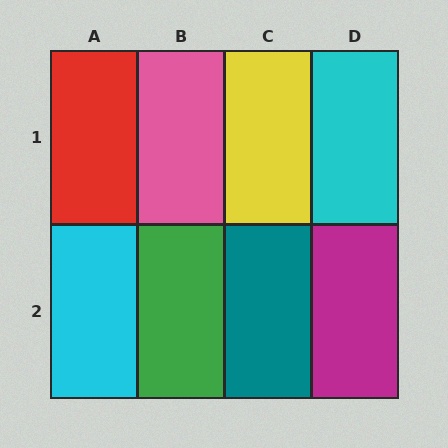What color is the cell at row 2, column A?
Cyan.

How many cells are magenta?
1 cell is magenta.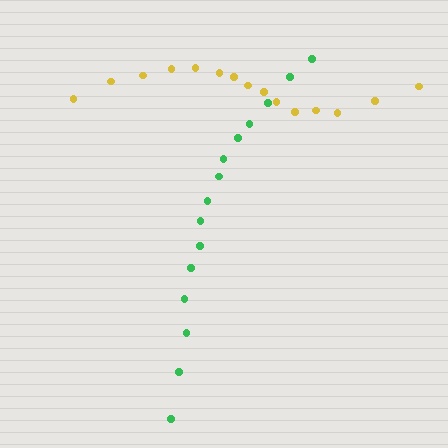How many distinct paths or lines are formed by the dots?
There are 2 distinct paths.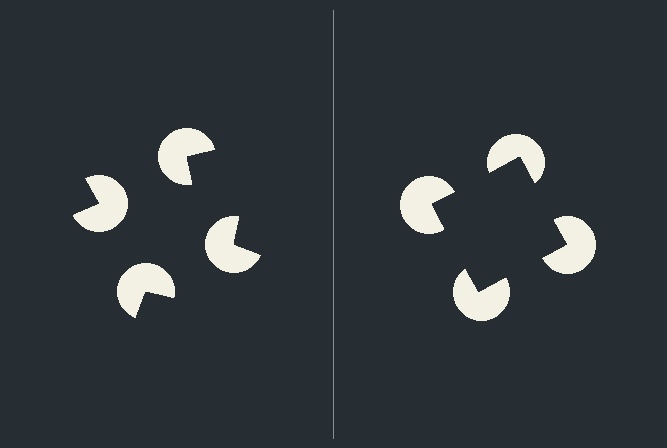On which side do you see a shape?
An illusory square appears on the right side. On the left side the wedge cuts are rotated, so no coherent shape forms.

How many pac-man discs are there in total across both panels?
8 — 4 on each side.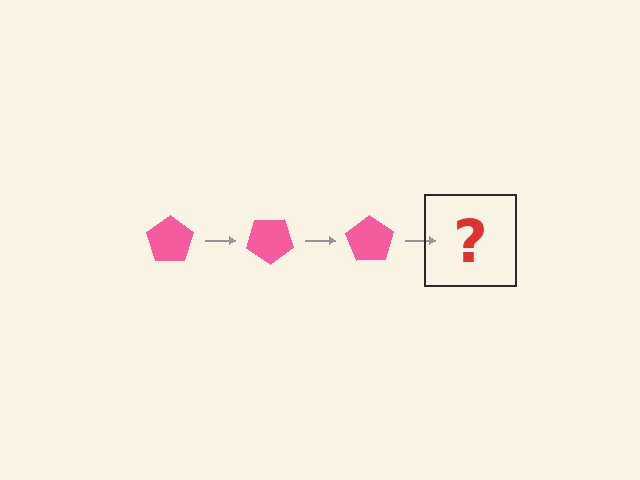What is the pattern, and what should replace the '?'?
The pattern is that the pentagon rotates 35 degrees each step. The '?' should be a pink pentagon rotated 105 degrees.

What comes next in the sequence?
The next element should be a pink pentagon rotated 105 degrees.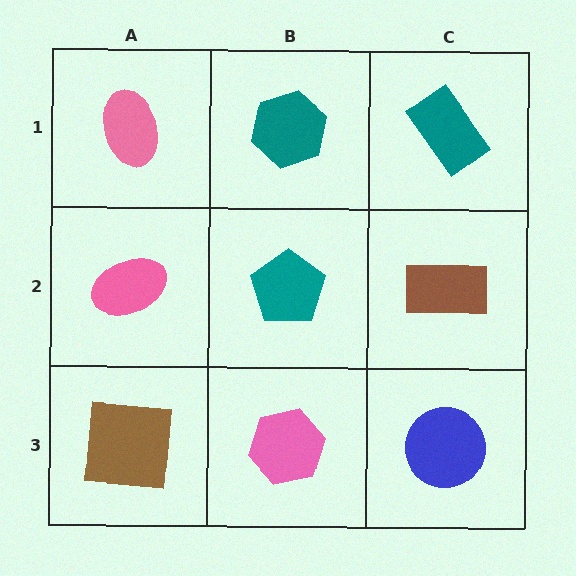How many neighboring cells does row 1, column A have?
2.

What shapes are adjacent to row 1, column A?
A pink ellipse (row 2, column A), a teal hexagon (row 1, column B).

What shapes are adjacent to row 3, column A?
A pink ellipse (row 2, column A), a pink hexagon (row 3, column B).